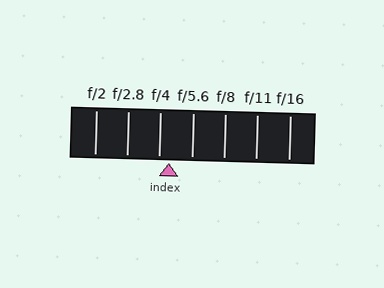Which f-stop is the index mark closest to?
The index mark is closest to f/4.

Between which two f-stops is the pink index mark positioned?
The index mark is between f/4 and f/5.6.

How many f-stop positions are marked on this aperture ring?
There are 7 f-stop positions marked.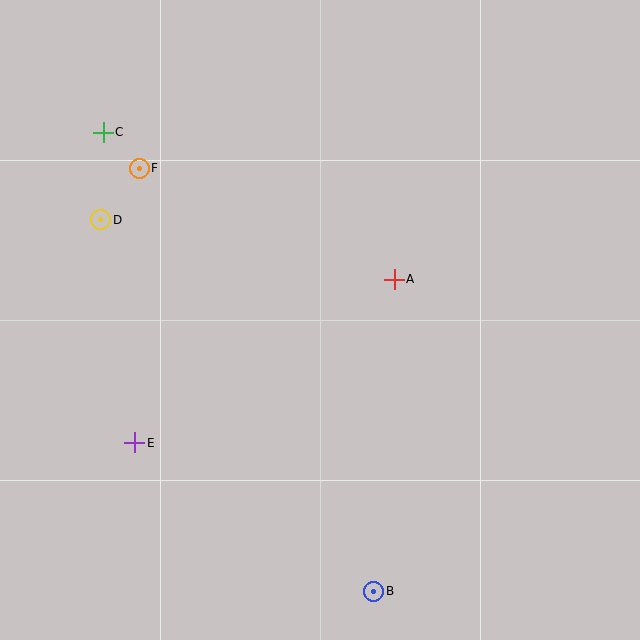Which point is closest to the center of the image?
Point A at (394, 280) is closest to the center.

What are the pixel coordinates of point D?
Point D is at (101, 220).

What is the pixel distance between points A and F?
The distance between A and F is 278 pixels.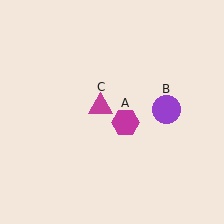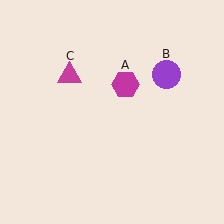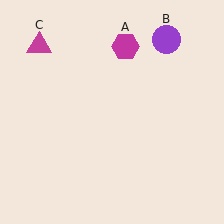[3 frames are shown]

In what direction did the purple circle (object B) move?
The purple circle (object B) moved up.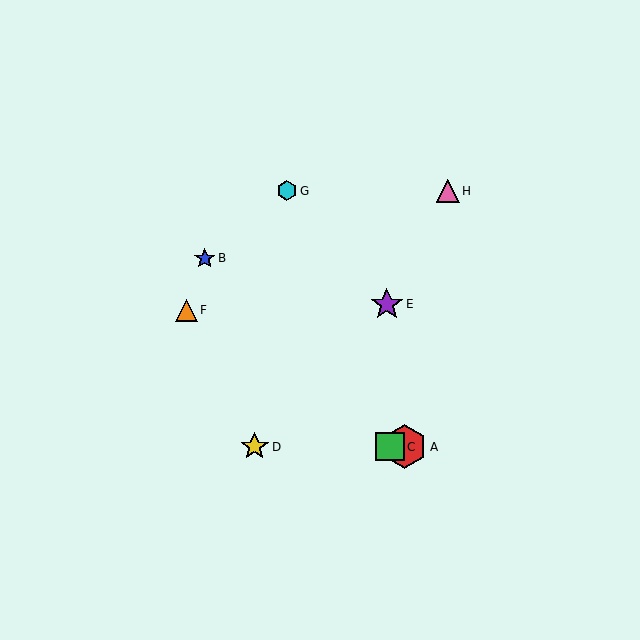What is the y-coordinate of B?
Object B is at y≈258.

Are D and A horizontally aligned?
Yes, both are at y≈447.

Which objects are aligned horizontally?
Objects A, C, D are aligned horizontally.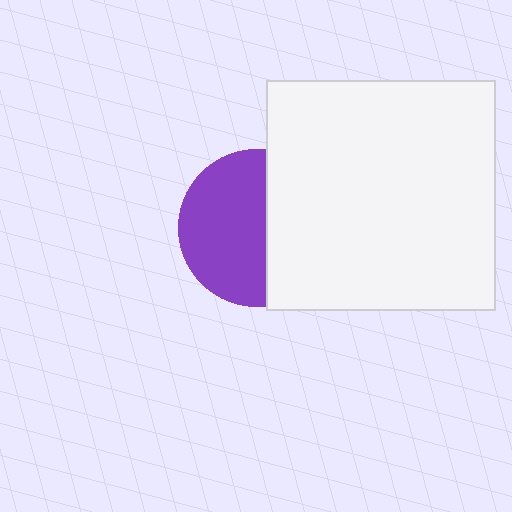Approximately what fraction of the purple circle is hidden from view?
Roughly 43% of the purple circle is hidden behind the white square.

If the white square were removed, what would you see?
You would see the complete purple circle.